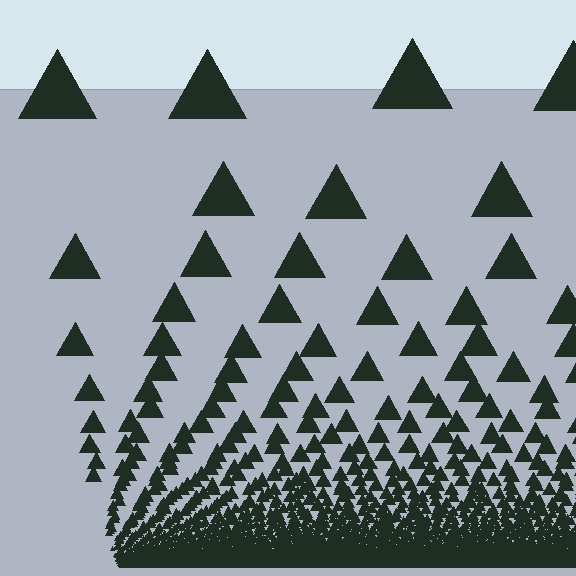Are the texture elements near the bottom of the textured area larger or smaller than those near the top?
Smaller. The gradient is inverted — elements near the bottom are smaller and denser.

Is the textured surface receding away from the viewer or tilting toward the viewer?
The surface appears to tilt toward the viewer. Texture elements get larger and sparser toward the top.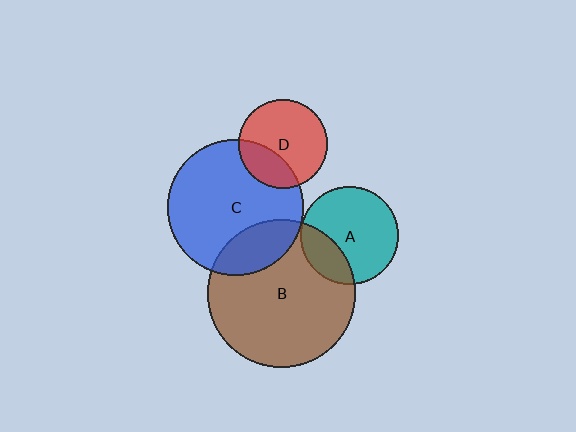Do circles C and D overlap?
Yes.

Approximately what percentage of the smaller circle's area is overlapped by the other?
Approximately 30%.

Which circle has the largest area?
Circle B (brown).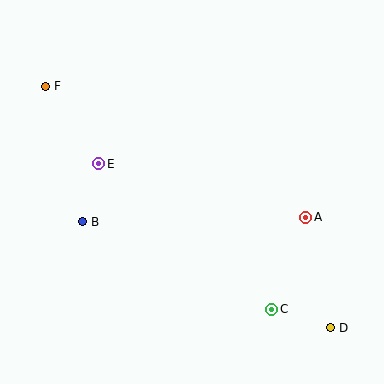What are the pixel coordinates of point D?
Point D is at (331, 328).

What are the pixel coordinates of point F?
Point F is at (46, 86).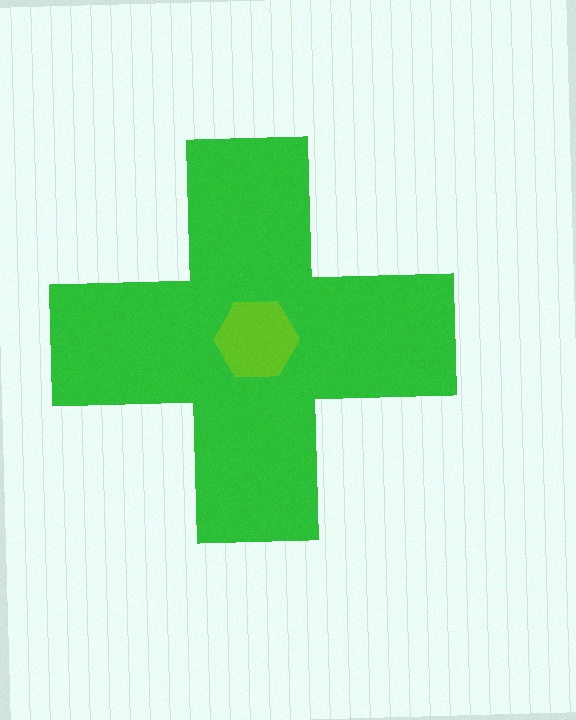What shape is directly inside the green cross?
The lime hexagon.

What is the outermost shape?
The green cross.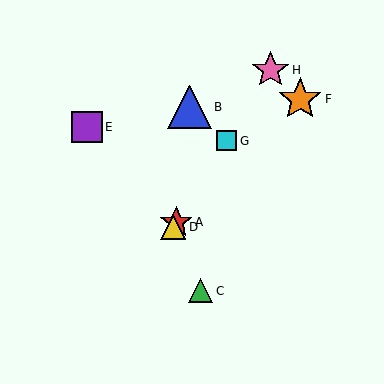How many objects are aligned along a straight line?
4 objects (A, D, G, H) are aligned along a straight line.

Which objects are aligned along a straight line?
Objects A, D, G, H are aligned along a straight line.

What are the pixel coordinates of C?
Object C is at (201, 291).